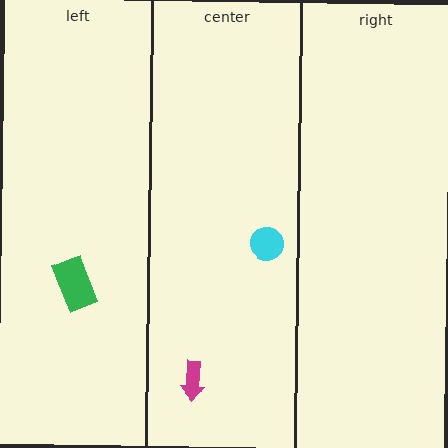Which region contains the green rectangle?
The left region.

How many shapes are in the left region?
1.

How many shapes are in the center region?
2.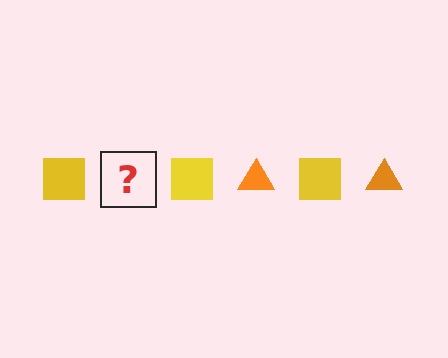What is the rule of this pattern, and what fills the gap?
The rule is that the pattern alternates between yellow square and orange triangle. The gap should be filled with an orange triangle.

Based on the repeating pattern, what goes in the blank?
The blank should be an orange triangle.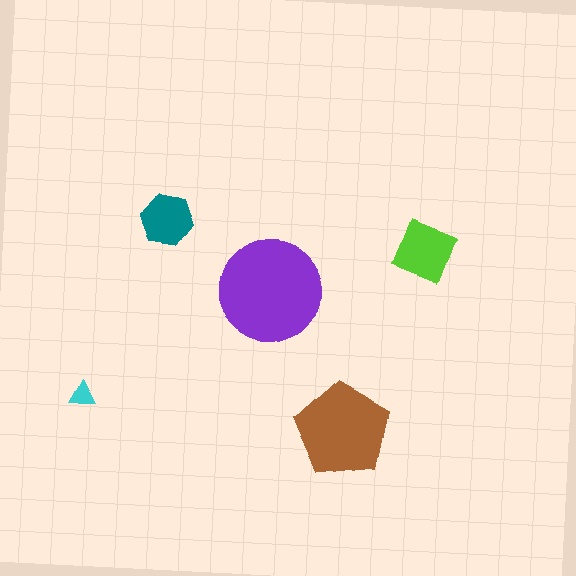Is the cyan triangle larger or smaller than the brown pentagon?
Smaller.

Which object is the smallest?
The cyan triangle.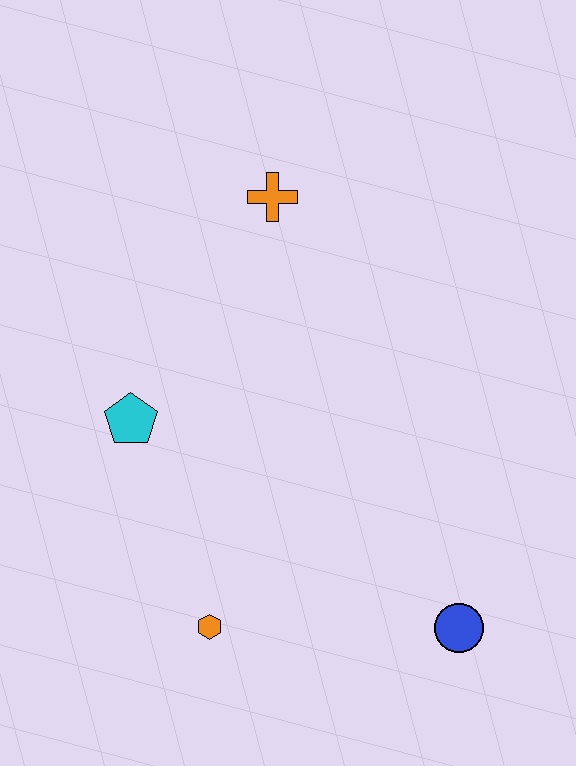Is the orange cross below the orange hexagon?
No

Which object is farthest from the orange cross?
The blue circle is farthest from the orange cross.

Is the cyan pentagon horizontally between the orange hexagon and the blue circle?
No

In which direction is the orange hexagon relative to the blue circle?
The orange hexagon is to the left of the blue circle.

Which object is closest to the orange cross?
The cyan pentagon is closest to the orange cross.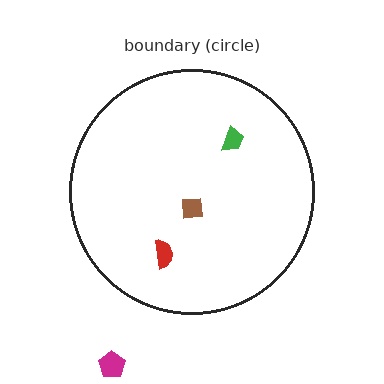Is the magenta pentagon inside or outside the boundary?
Outside.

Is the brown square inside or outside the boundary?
Inside.